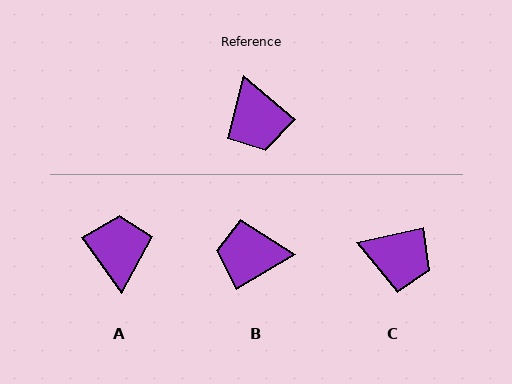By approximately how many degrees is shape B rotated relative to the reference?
Approximately 109 degrees clockwise.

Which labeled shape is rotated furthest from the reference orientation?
A, about 165 degrees away.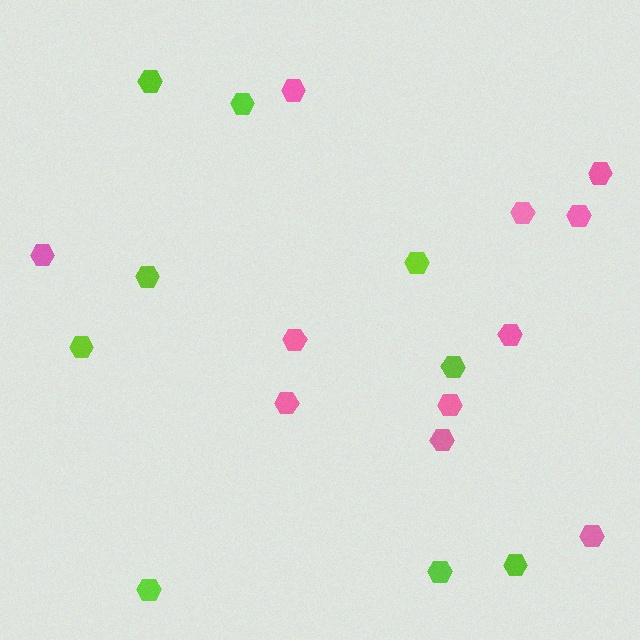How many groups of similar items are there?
There are 2 groups: one group of pink hexagons (11) and one group of lime hexagons (9).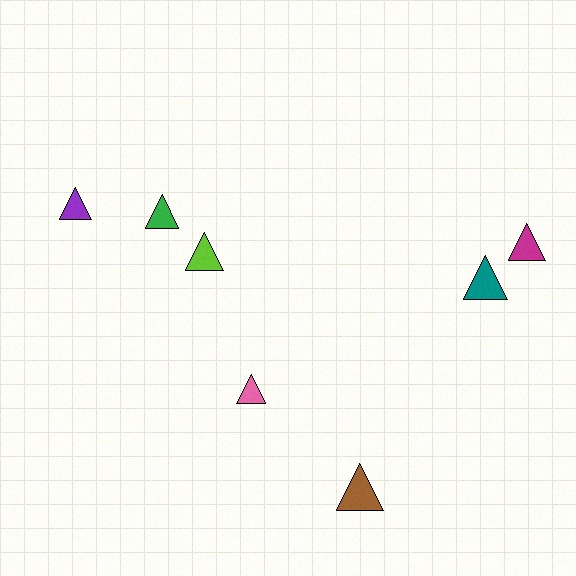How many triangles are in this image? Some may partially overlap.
There are 7 triangles.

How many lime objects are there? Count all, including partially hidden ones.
There is 1 lime object.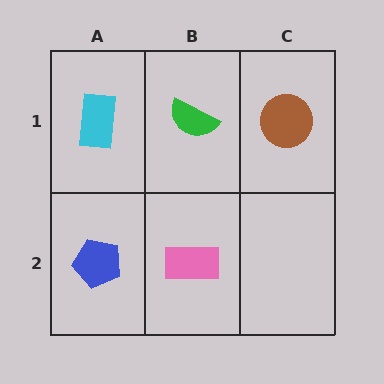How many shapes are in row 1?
3 shapes.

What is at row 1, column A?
A cyan rectangle.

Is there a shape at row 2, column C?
No, that cell is empty.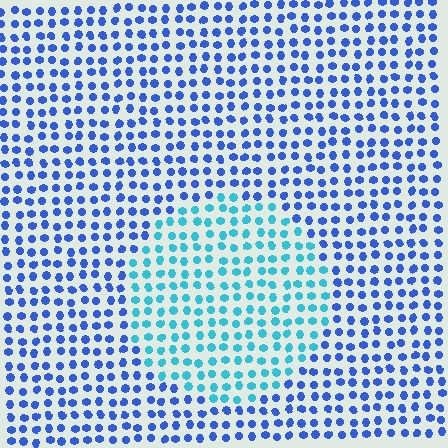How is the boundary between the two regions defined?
The boundary is defined purely by a slight shift in hue (about 39 degrees). Spacing, size, and orientation are identical on both sides.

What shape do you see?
I see a circle.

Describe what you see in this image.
The image is filled with small blue elements in a uniform arrangement. A circle-shaped region is visible where the elements are tinted to a slightly different hue, forming a subtle color boundary.